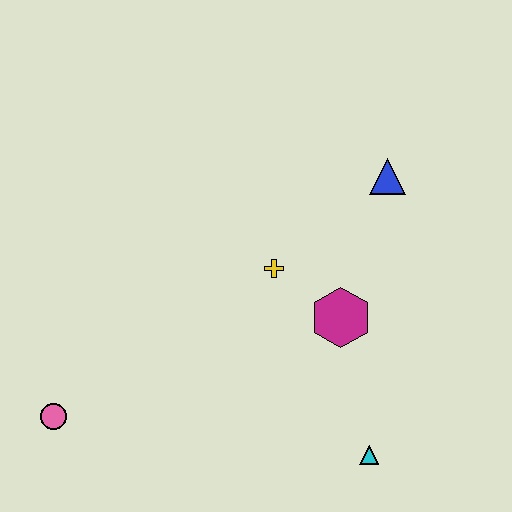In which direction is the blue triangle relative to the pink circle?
The blue triangle is to the right of the pink circle.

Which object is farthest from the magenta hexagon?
The pink circle is farthest from the magenta hexagon.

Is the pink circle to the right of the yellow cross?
No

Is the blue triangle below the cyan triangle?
No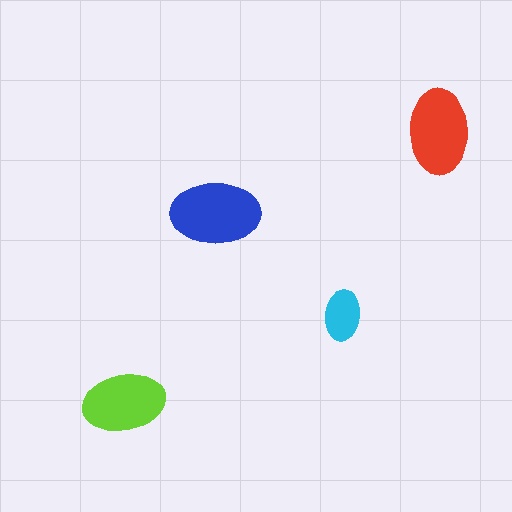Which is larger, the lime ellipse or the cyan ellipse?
The lime one.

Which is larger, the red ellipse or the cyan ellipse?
The red one.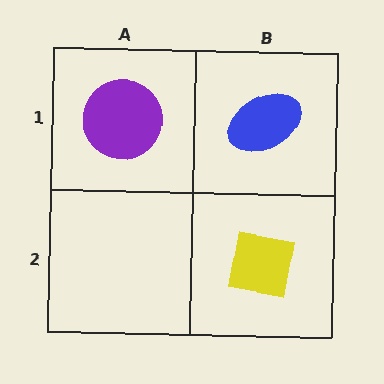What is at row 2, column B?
A yellow square.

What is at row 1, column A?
A purple circle.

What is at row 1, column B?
A blue ellipse.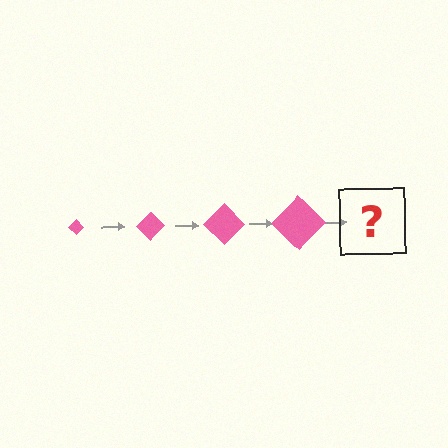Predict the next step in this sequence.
The next step is a pink diamond, larger than the previous one.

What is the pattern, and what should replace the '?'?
The pattern is that the diamond gets progressively larger each step. The '?' should be a pink diamond, larger than the previous one.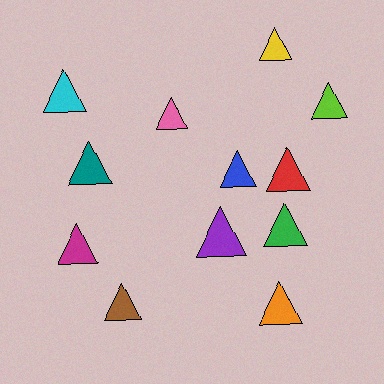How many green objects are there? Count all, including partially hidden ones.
There is 1 green object.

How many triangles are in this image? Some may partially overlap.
There are 12 triangles.